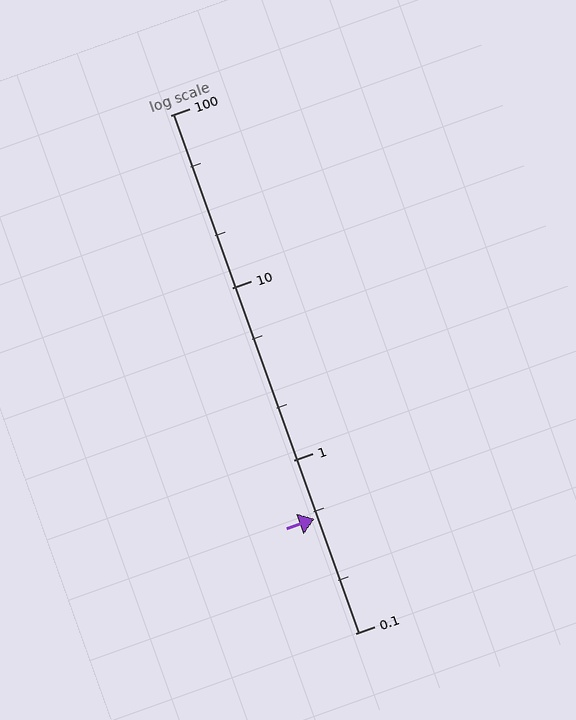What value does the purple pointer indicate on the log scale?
The pointer indicates approximately 0.46.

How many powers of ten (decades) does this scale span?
The scale spans 3 decades, from 0.1 to 100.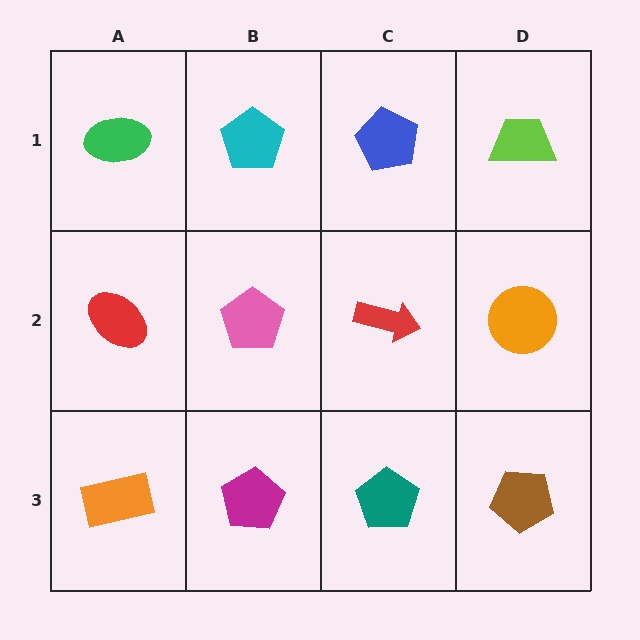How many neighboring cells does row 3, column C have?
3.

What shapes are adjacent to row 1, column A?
A red ellipse (row 2, column A), a cyan pentagon (row 1, column B).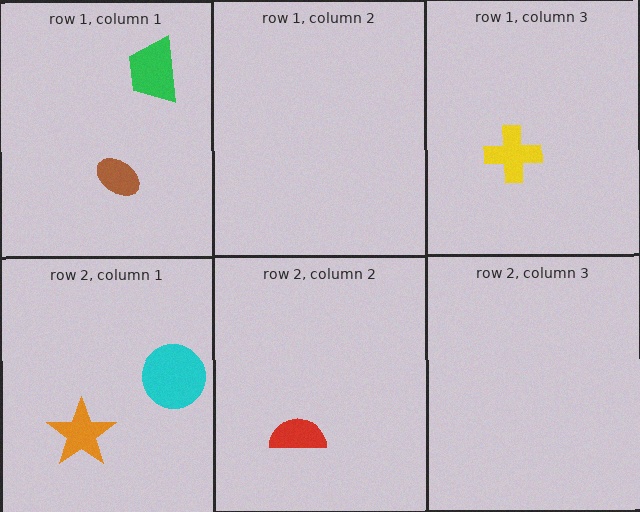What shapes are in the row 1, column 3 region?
The yellow cross.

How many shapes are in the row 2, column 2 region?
1.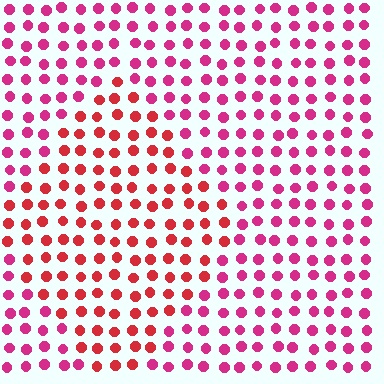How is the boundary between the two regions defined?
The boundary is defined purely by a slight shift in hue (about 29 degrees). Spacing, size, and orientation are identical on both sides.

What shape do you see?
I see a diamond.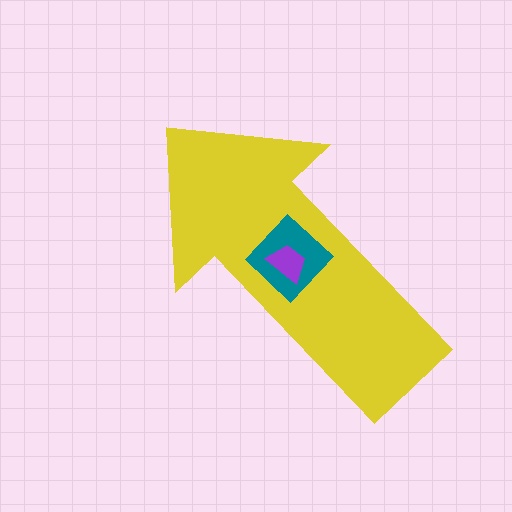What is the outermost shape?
The yellow arrow.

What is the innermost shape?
The purple trapezoid.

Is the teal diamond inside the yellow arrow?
Yes.